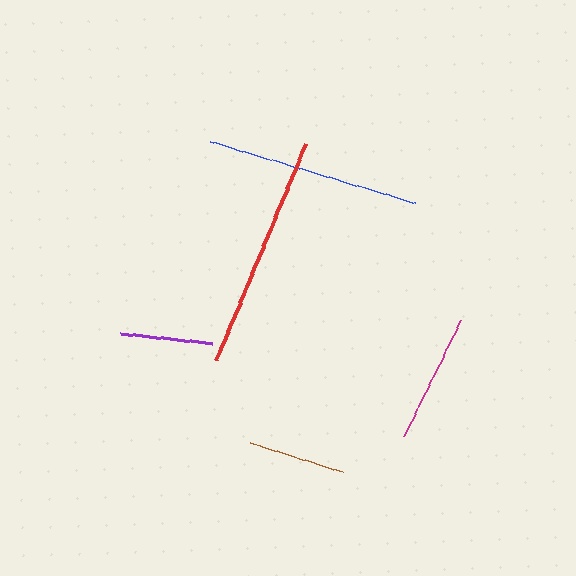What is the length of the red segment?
The red segment is approximately 235 pixels long.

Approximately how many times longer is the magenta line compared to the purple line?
The magenta line is approximately 1.4 times the length of the purple line.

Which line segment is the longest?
The red line is the longest at approximately 235 pixels.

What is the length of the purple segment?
The purple segment is approximately 92 pixels long.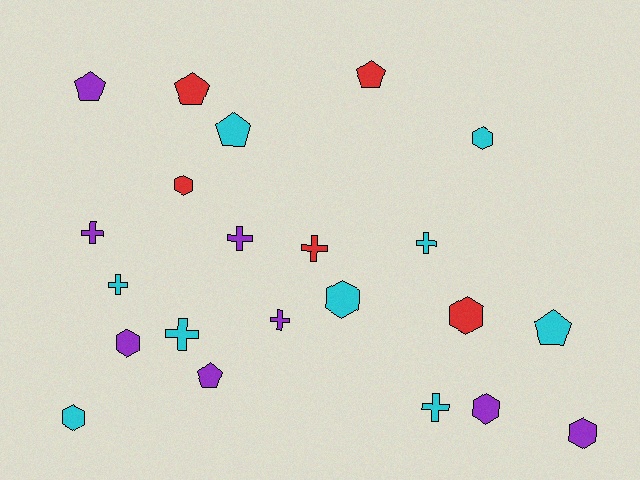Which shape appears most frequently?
Hexagon, with 8 objects.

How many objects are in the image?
There are 22 objects.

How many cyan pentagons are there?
There are 2 cyan pentagons.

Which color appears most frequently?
Cyan, with 9 objects.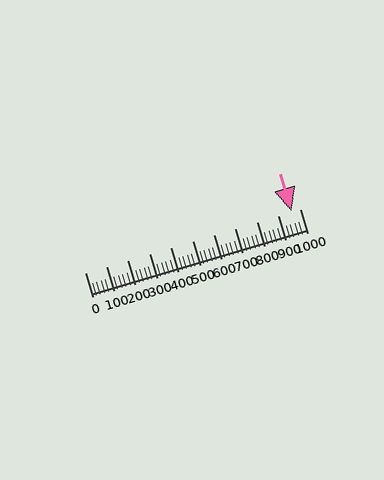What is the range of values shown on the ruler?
The ruler shows values from 0 to 1000.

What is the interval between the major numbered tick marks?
The major tick marks are spaced 100 units apart.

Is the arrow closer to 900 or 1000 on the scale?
The arrow is closer to 1000.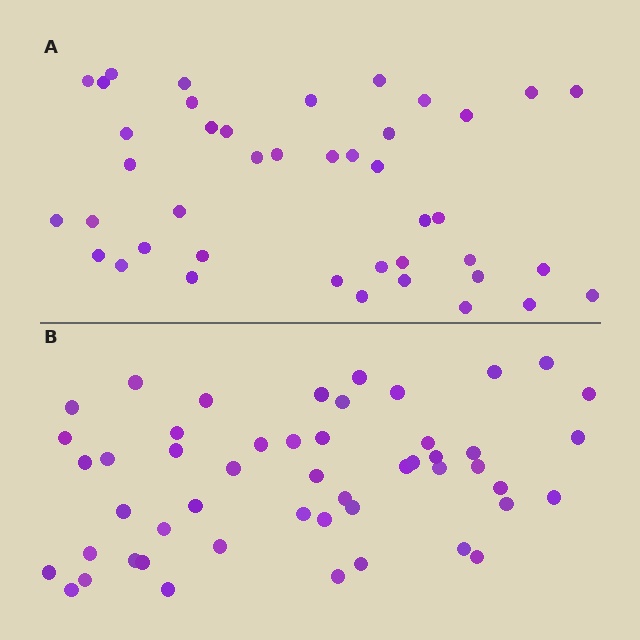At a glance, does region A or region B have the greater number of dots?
Region B (the bottom region) has more dots.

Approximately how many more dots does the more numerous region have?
Region B has roughly 8 or so more dots than region A.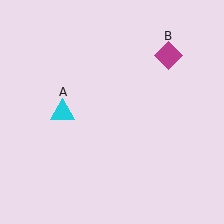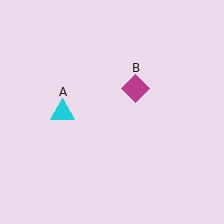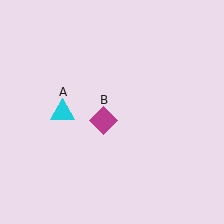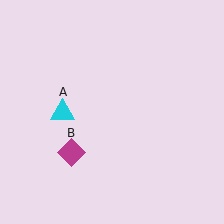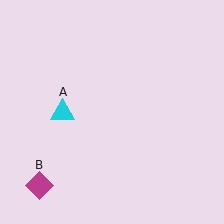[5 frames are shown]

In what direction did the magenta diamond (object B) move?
The magenta diamond (object B) moved down and to the left.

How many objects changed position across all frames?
1 object changed position: magenta diamond (object B).